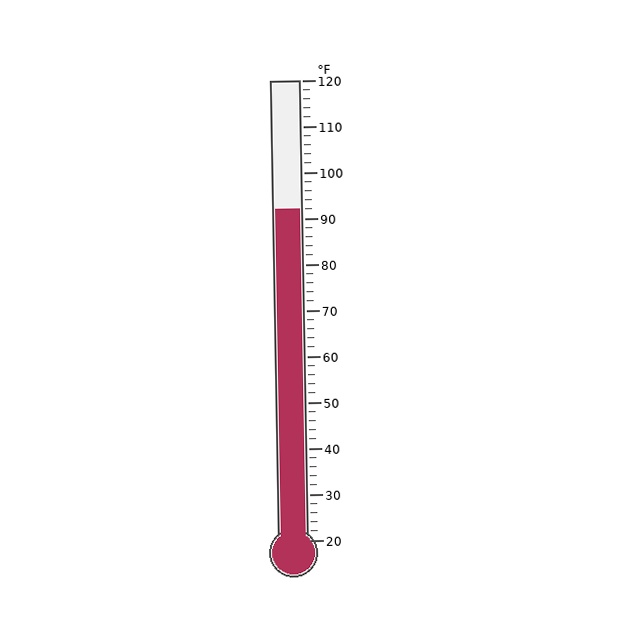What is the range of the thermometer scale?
The thermometer scale ranges from 20°F to 120°F.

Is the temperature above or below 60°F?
The temperature is above 60°F.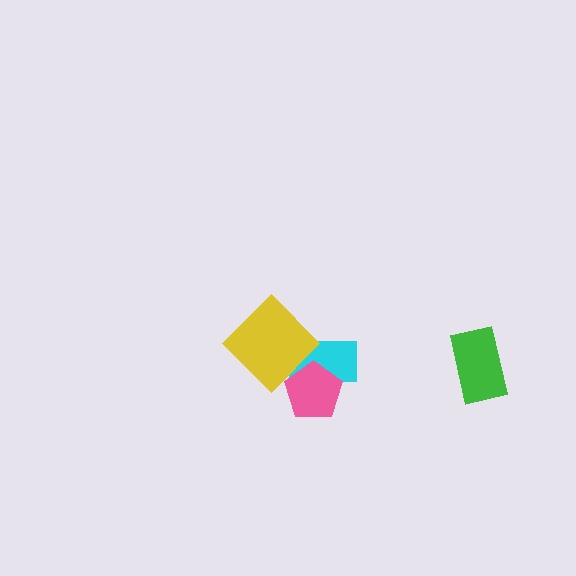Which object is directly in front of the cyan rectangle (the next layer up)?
The yellow diamond is directly in front of the cyan rectangle.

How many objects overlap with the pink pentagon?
2 objects overlap with the pink pentagon.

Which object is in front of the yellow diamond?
The pink pentagon is in front of the yellow diamond.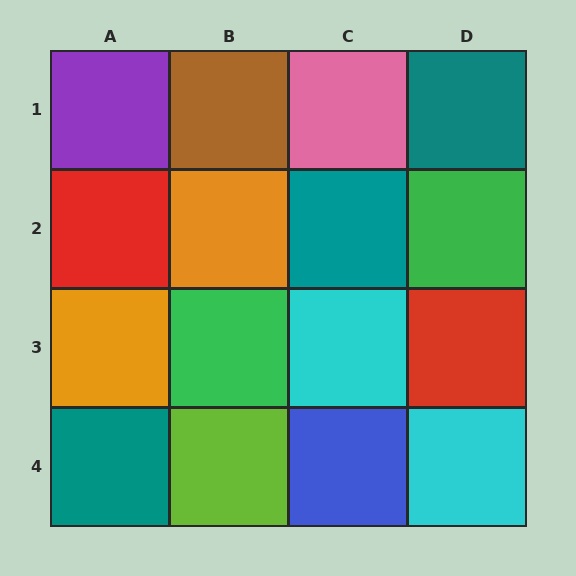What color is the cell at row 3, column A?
Orange.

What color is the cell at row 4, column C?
Blue.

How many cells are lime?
1 cell is lime.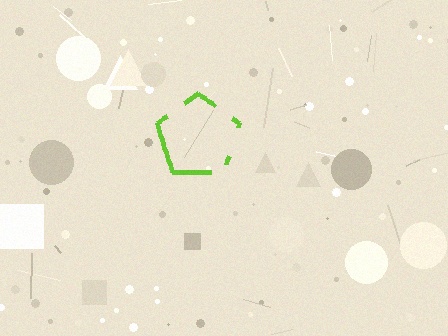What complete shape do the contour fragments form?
The contour fragments form a pentagon.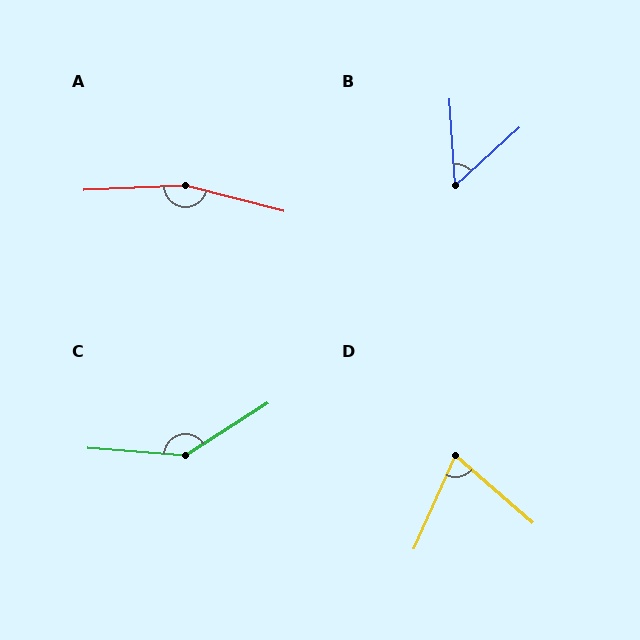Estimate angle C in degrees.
Approximately 143 degrees.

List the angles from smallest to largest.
B (51°), D (73°), C (143°), A (163°).